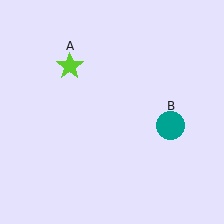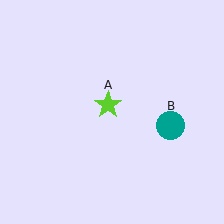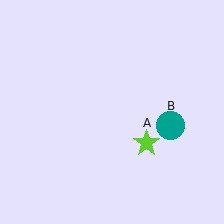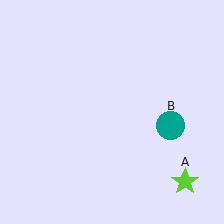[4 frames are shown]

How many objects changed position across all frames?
1 object changed position: lime star (object A).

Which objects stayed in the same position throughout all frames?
Teal circle (object B) remained stationary.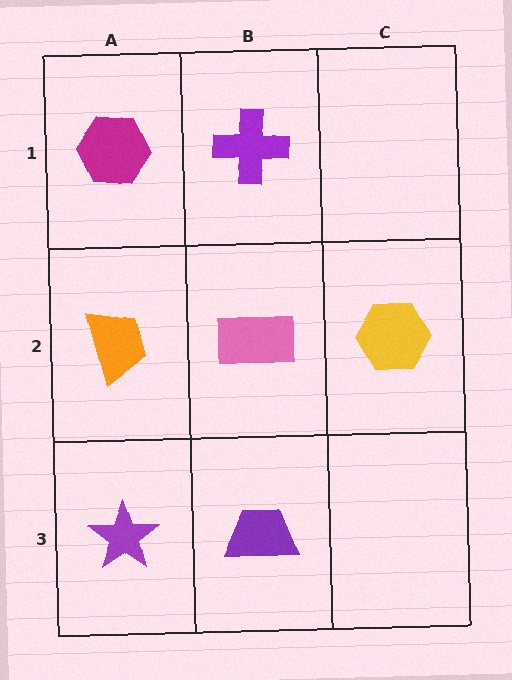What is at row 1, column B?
A purple cross.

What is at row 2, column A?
An orange trapezoid.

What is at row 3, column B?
A purple trapezoid.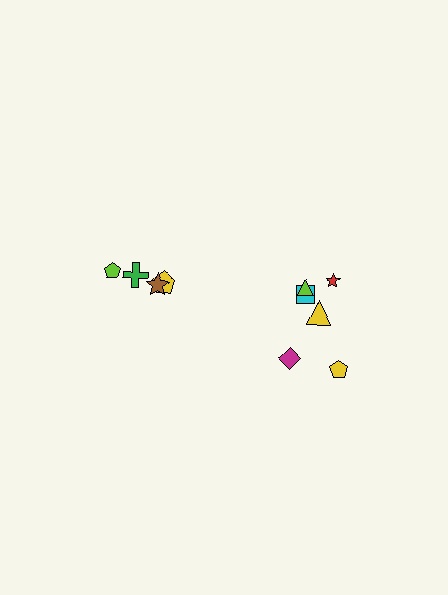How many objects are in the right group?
There are 6 objects.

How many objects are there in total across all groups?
There are 10 objects.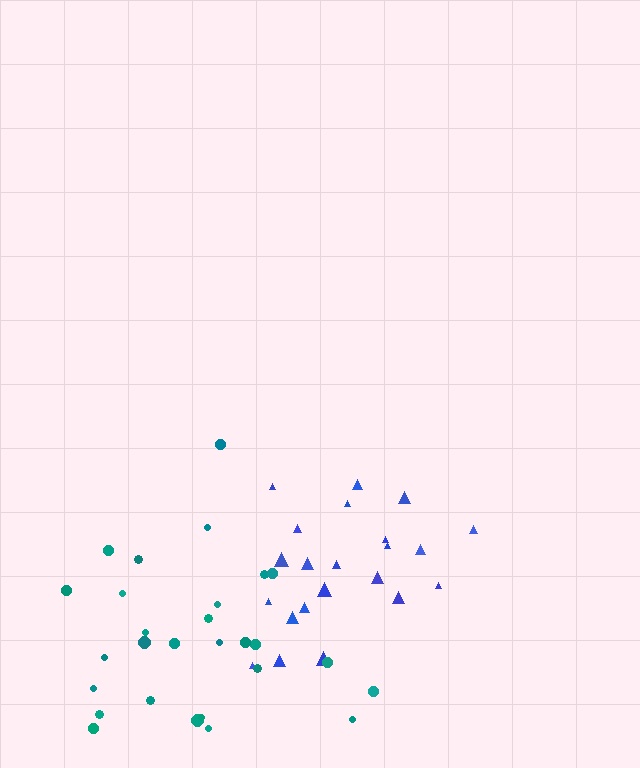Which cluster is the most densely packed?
Teal.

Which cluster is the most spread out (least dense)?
Blue.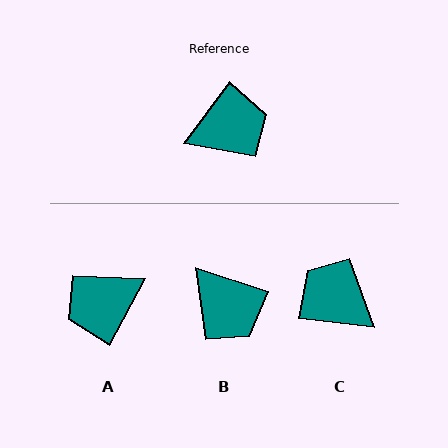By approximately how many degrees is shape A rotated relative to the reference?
Approximately 172 degrees clockwise.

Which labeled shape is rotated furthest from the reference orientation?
A, about 172 degrees away.